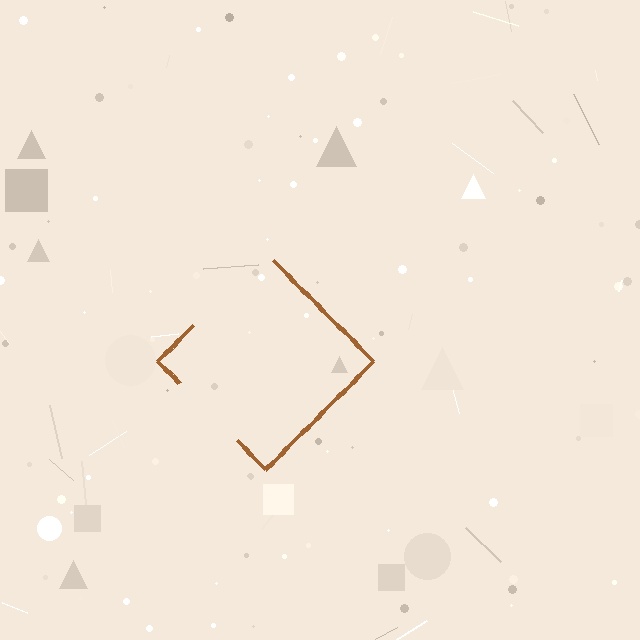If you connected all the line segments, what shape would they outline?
They would outline a diamond.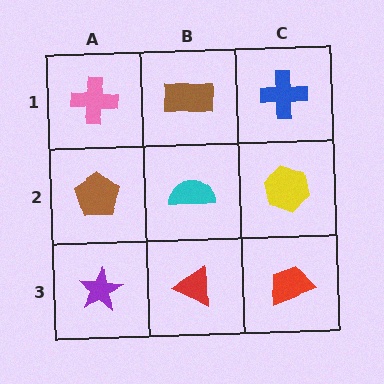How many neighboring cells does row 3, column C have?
2.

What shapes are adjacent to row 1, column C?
A yellow hexagon (row 2, column C), a brown rectangle (row 1, column B).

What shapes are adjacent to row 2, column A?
A pink cross (row 1, column A), a purple star (row 3, column A), a cyan semicircle (row 2, column B).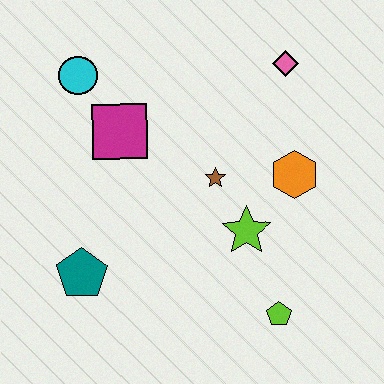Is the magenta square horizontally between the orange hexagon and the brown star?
No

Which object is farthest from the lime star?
The cyan circle is farthest from the lime star.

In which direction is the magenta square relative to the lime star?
The magenta square is to the left of the lime star.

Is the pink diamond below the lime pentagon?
No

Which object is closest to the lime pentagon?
The lime star is closest to the lime pentagon.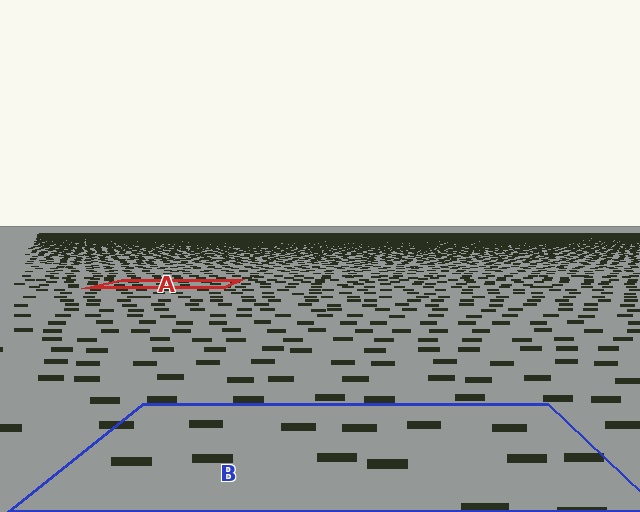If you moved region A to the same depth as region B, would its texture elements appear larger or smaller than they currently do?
They would appear larger. At a closer depth, the same texture elements are projected at a bigger on-screen size.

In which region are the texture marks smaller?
The texture marks are smaller in region A, because it is farther away.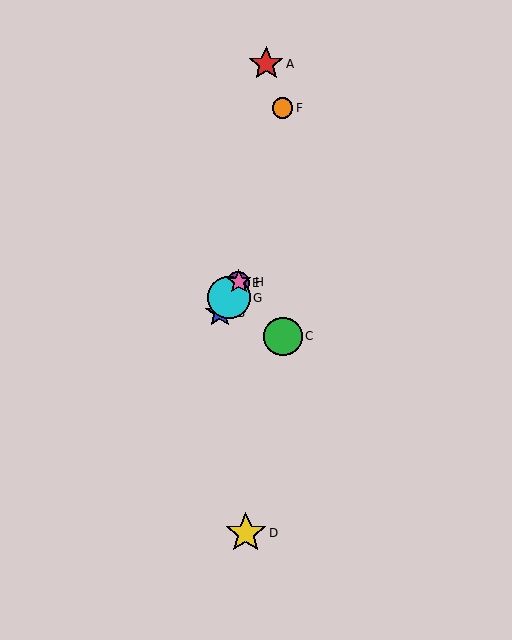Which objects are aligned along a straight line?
Objects B, E, G, H are aligned along a straight line.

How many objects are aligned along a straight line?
4 objects (B, E, G, H) are aligned along a straight line.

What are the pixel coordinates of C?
Object C is at (283, 336).